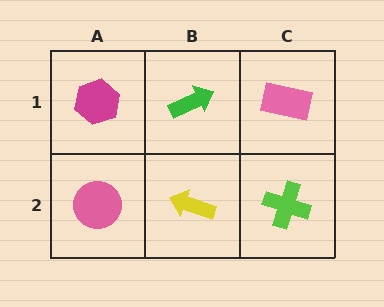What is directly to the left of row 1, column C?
A green arrow.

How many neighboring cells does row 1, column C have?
2.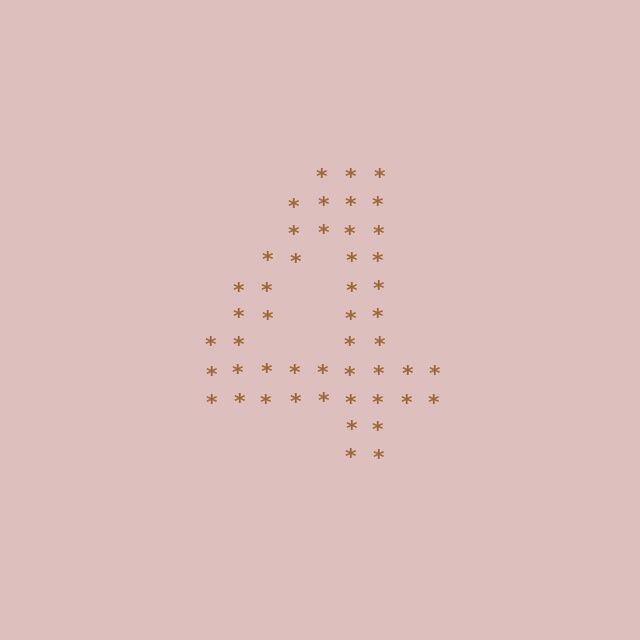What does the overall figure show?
The overall figure shows the digit 4.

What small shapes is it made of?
It is made of small asterisks.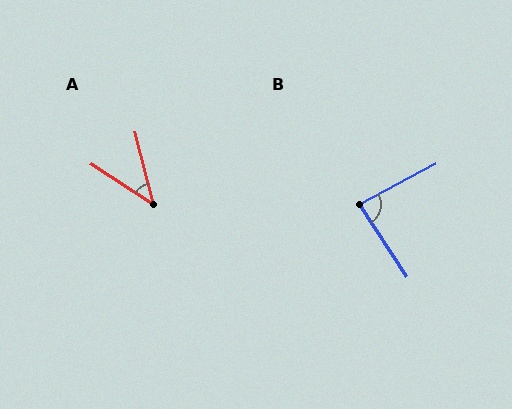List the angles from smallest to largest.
A (43°), B (85°).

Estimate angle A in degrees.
Approximately 43 degrees.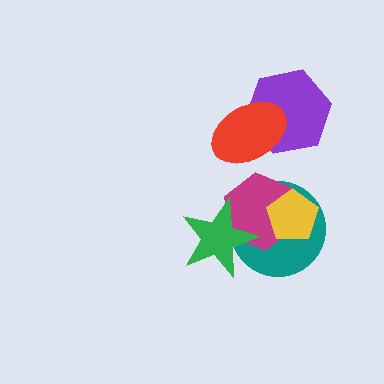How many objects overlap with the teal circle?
3 objects overlap with the teal circle.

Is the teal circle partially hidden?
Yes, it is partially covered by another shape.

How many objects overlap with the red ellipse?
1 object overlaps with the red ellipse.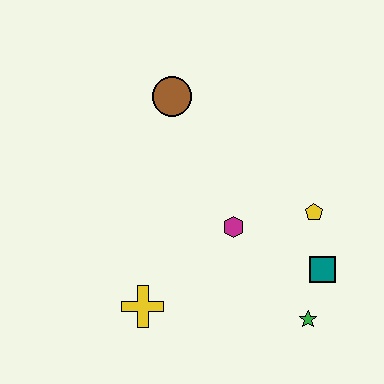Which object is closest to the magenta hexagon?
The yellow pentagon is closest to the magenta hexagon.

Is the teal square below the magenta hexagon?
Yes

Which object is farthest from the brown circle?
The green star is farthest from the brown circle.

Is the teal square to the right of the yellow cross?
Yes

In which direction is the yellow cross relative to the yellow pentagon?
The yellow cross is to the left of the yellow pentagon.